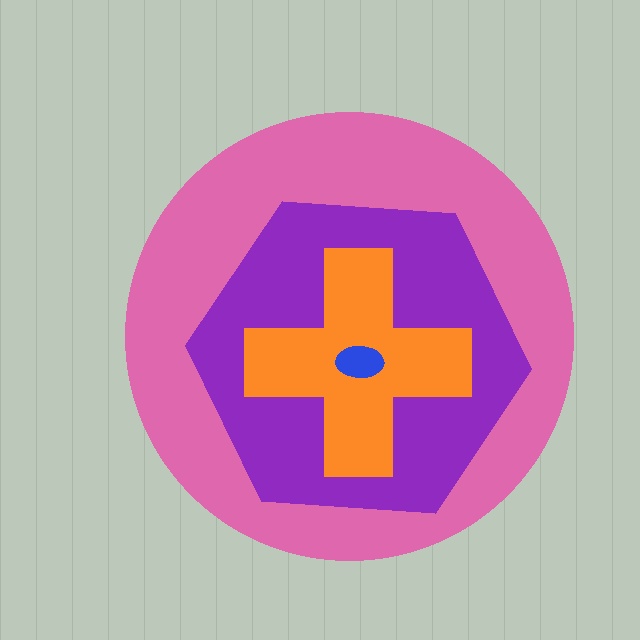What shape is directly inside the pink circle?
The purple hexagon.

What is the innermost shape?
The blue ellipse.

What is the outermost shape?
The pink circle.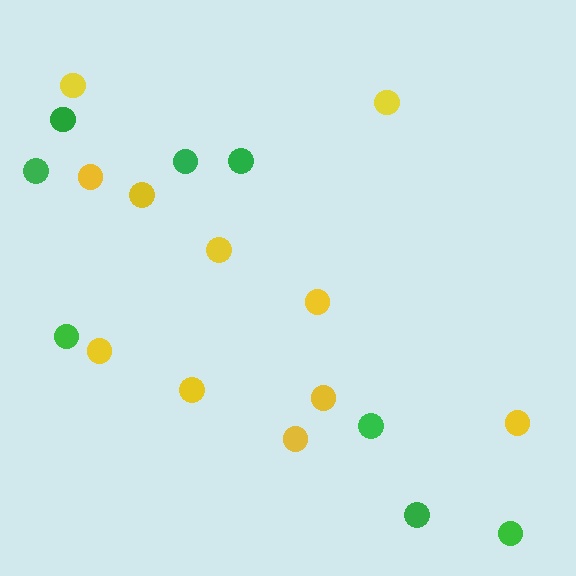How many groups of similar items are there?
There are 2 groups: one group of green circles (8) and one group of yellow circles (11).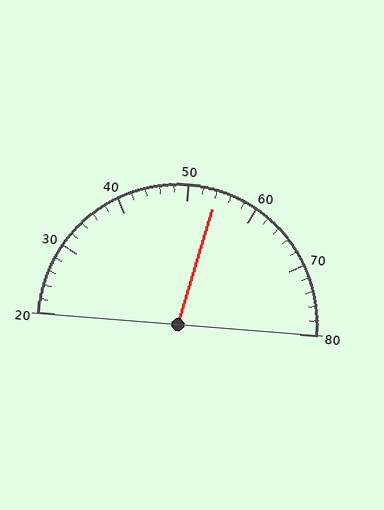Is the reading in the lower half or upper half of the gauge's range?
The reading is in the upper half of the range (20 to 80).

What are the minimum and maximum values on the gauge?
The gauge ranges from 20 to 80.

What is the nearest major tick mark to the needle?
The nearest major tick mark is 50.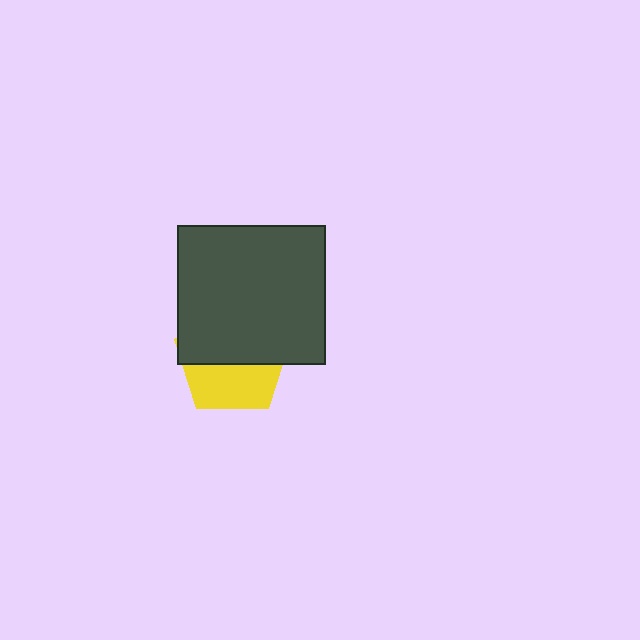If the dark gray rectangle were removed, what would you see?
You would see the complete yellow pentagon.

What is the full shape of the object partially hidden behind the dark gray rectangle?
The partially hidden object is a yellow pentagon.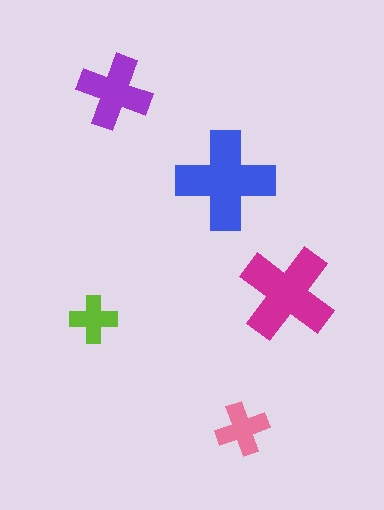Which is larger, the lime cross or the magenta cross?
The magenta one.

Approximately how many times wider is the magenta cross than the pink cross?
About 2 times wider.